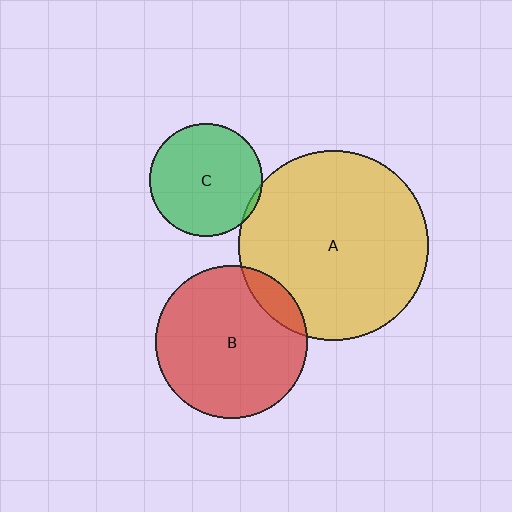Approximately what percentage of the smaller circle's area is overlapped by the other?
Approximately 5%.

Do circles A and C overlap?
Yes.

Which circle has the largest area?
Circle A (yellow).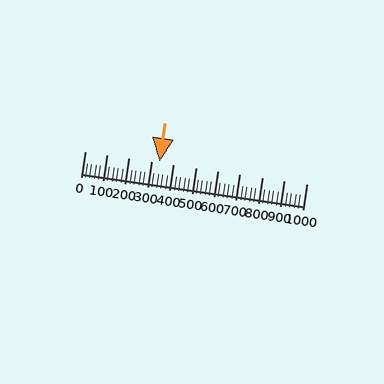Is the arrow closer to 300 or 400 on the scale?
The arrow is closer to 300.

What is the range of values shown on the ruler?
The ruler shows values from 0 to 1000.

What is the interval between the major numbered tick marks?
The major tick marks are spaced 100 units apart.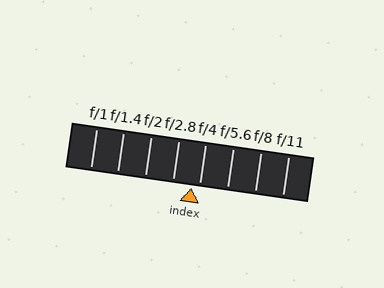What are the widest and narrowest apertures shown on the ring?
The widest aperture shown is f/1 and the narrowest is f/11.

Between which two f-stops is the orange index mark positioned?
The index mark is between f/2.8 and f/4.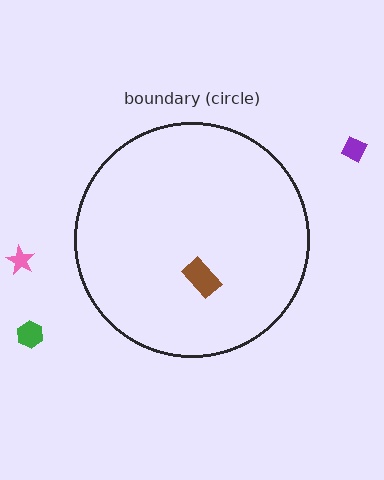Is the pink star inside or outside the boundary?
Outside.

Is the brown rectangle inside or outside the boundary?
Inside.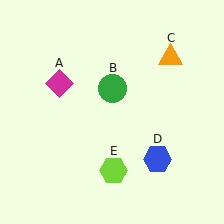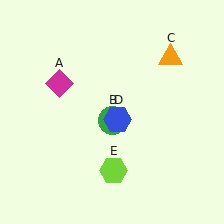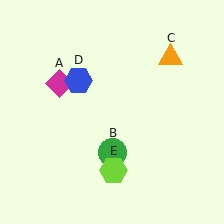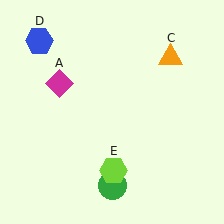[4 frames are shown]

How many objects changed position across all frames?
2 objects changed position: green circle (object B), blue hexagon (object D).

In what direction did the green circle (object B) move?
The green circle (object B) moved down.